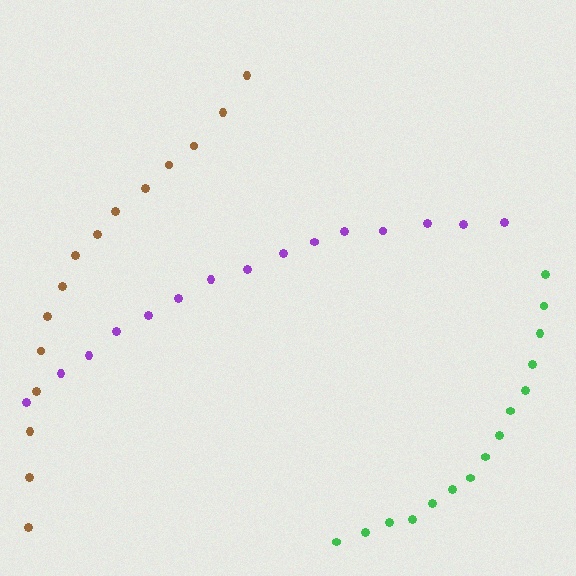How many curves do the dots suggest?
There are 3 distinct paths.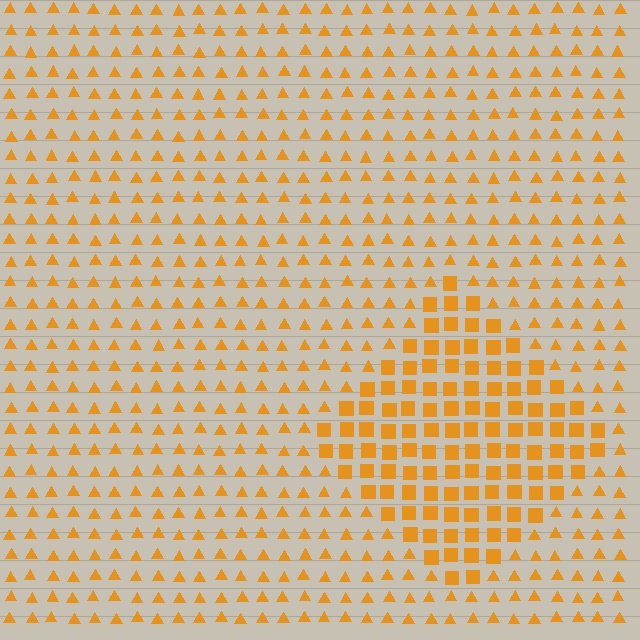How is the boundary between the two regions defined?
The boundary is defined by a change in element shape: squares inside vs. triangles outside. All elements share the same color and spacing.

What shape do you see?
I see a diamond.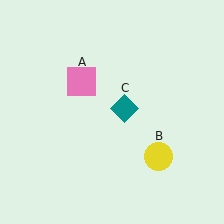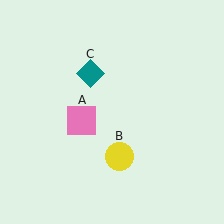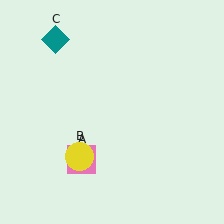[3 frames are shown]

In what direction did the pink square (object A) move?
The pink square (object A) moved down.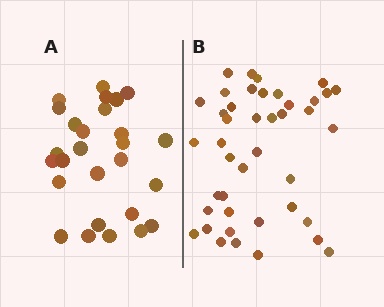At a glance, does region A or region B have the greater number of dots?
Region B (the right region) has more dots.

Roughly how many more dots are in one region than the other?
Region B has approximately 15 more dots than region A.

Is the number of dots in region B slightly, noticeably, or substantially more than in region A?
Region B has substantially more. The ratio is roughly 1.6 to 1.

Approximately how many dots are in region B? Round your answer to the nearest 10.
About 40 dots. (The exact count is 42, which rounds to 40.)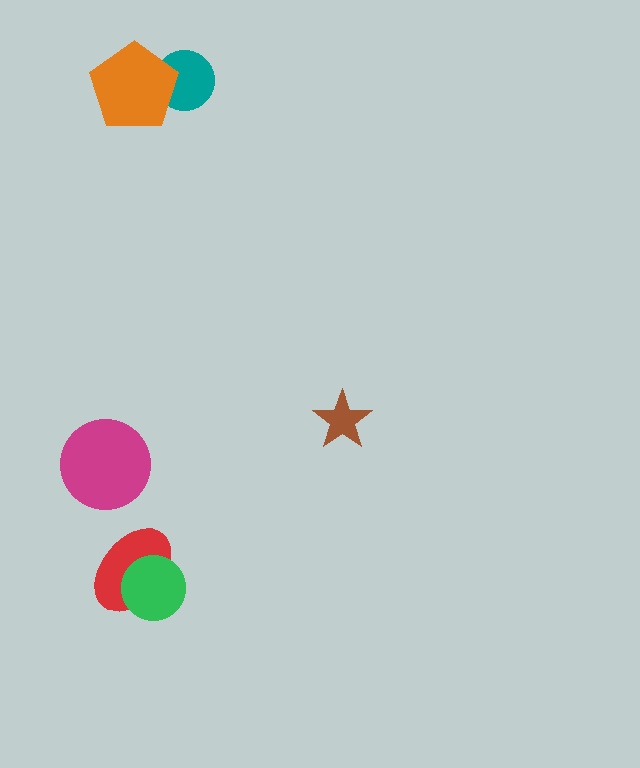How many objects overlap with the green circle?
1 object overlaps with the green circle.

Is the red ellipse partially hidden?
Yes, it is partially covered by another shape.